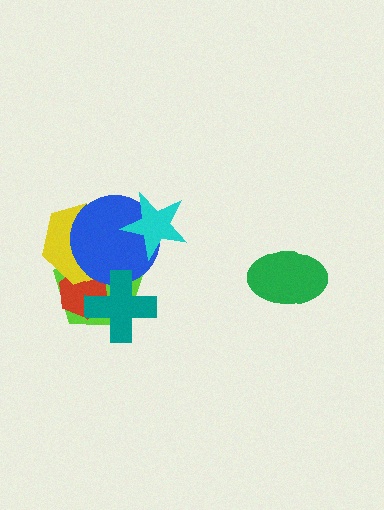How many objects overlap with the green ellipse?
0 objects overlap with the green ellipse.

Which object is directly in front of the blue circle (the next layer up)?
The teal cross is directly in front of the blue circle.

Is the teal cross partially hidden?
No, no other shape covers it.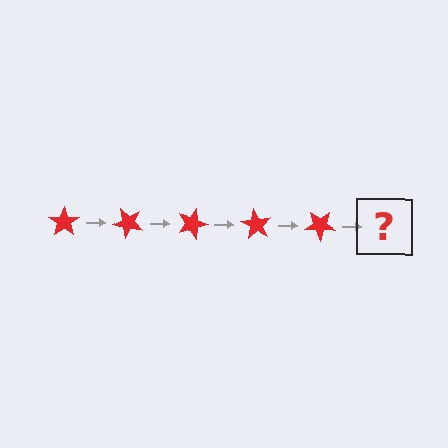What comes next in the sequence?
The next element should be a red star rotated 225 degrees.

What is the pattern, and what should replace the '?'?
The pattern is that the star rotates 45 degrees each step. The '?' should be a red star rotated 225 degrees.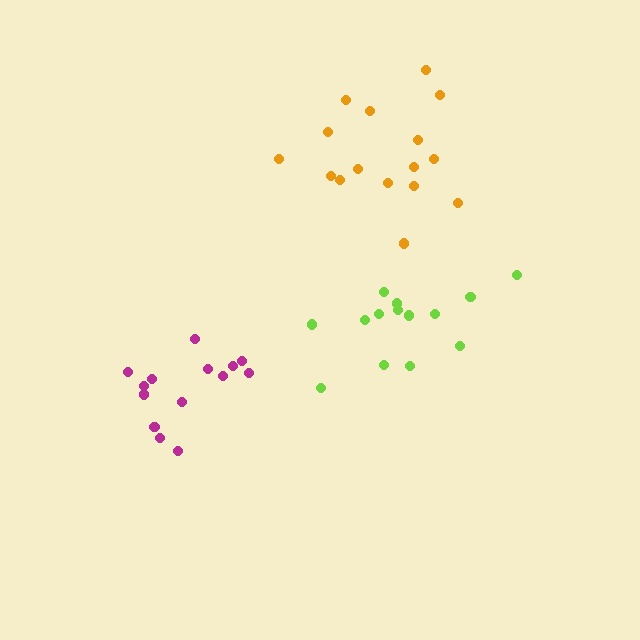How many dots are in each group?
Group 1: 14 dots, Group 2: 14 dots, Group 3: 16 dots (44 total).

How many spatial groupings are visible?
There are 3 spatial groupings.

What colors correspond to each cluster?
The clusters are colored: magenta, lime, orange.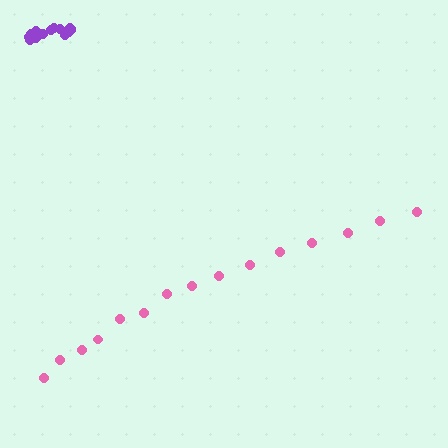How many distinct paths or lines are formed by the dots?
There are 2 distinct paths.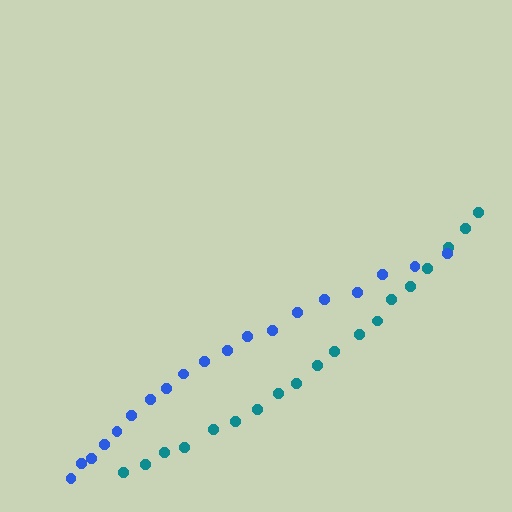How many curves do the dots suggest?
There are 2 distinct paths.